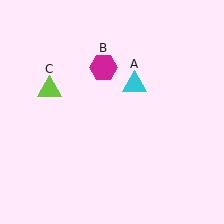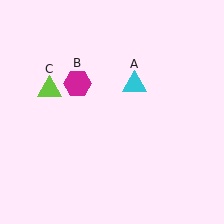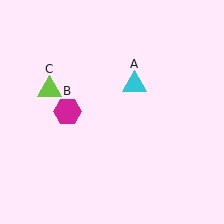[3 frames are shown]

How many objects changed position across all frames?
1 object changed position: magenta hexagon (object B).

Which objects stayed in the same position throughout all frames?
Cyan triangle (object A) and lime triangle (object C) remained stationary.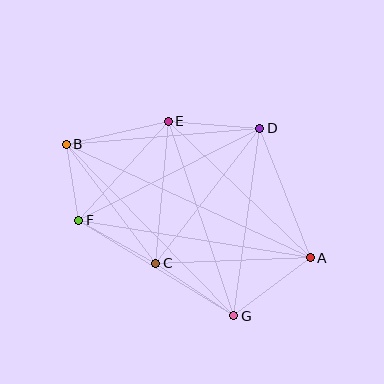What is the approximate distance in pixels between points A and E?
The distance between A and E is approximately 197 pixels.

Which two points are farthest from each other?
Points A and B are farthest from each other.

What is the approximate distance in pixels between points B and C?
The distance between B and C is approximately 149 pixels.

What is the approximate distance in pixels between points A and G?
The distance between A and G is approximately 96 pixels.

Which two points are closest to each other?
Points B and F are closest to each other.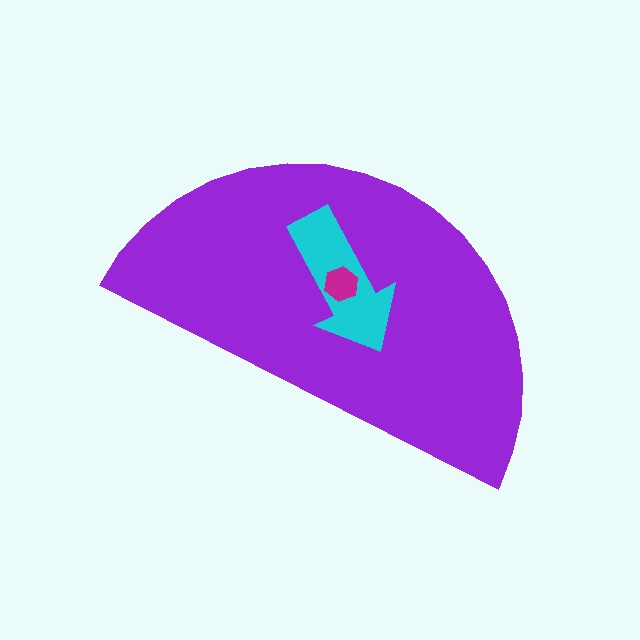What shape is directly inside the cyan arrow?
The magenta hexagon.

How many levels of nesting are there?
3.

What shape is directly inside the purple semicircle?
The cyan arrow.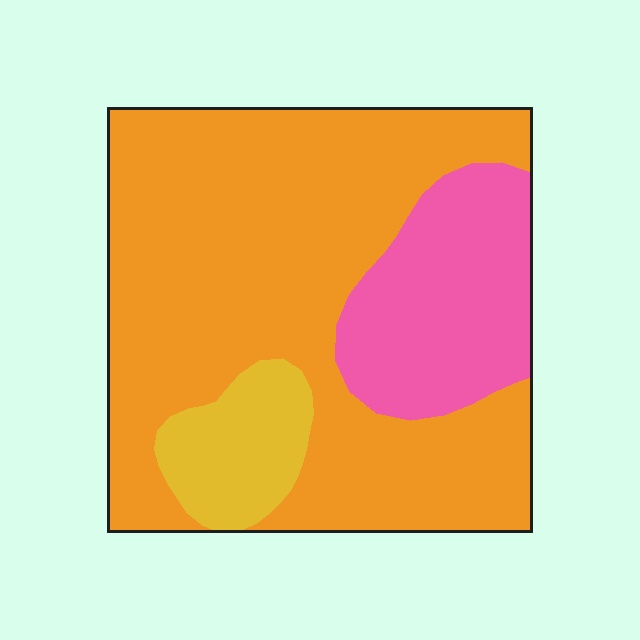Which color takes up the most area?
Orange, at roughly 70%.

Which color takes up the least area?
Yellow, at roughly 10%.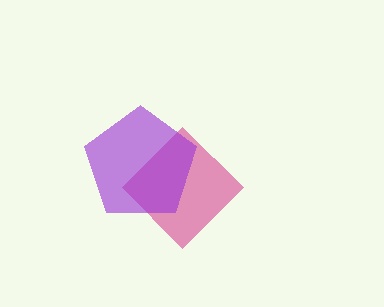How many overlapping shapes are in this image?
There are 2 overlapping shapes in the image.